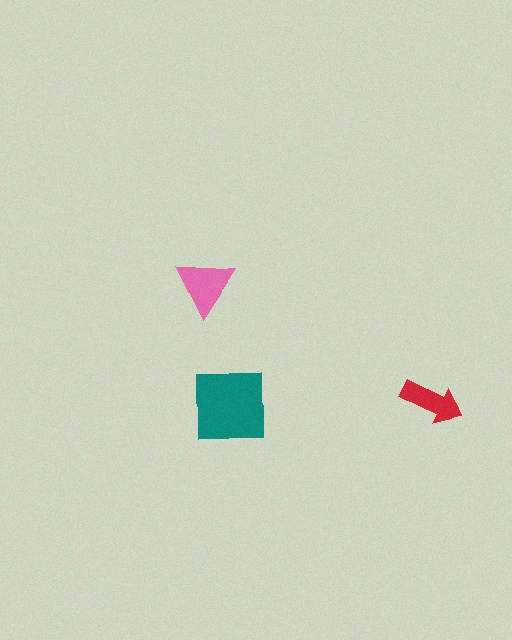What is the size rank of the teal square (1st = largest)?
1st.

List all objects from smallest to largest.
The red arrow, the pink triangle, the teal square.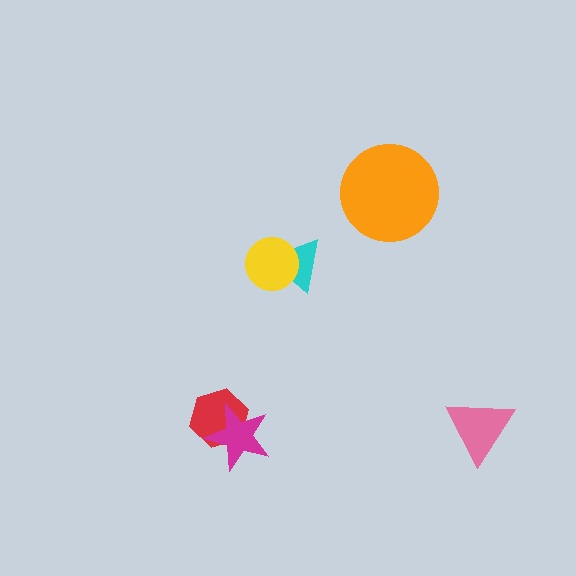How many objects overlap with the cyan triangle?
1 object overlaps with the cyan triangle.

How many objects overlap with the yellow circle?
1 object overlaps with the yellow circle.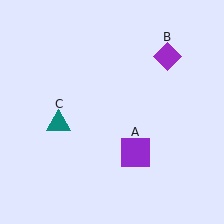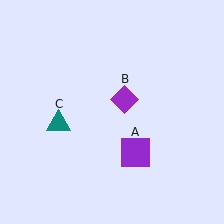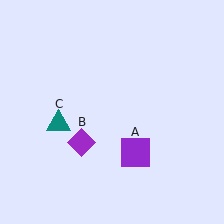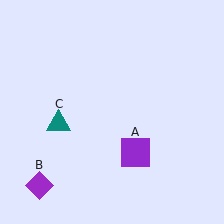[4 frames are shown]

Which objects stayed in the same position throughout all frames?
Purple square (object A) and teal triangle (object C) remained stationary.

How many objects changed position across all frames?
1 object changed position: purple diamond (object B).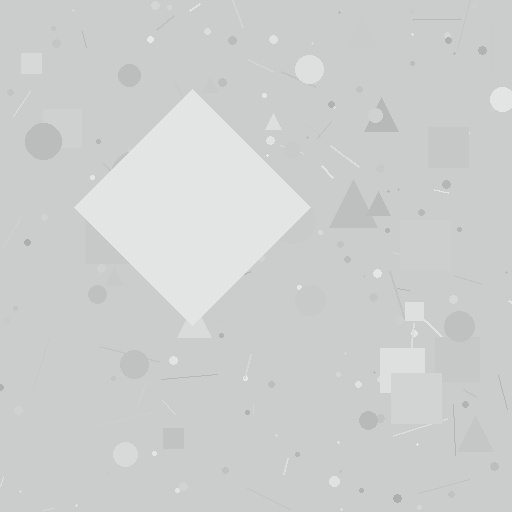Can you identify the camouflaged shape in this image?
The camouflaged shape is a diamond.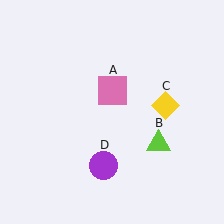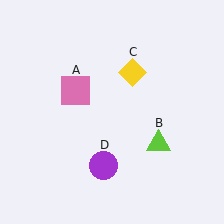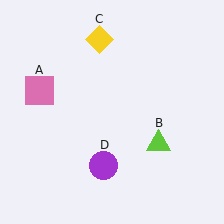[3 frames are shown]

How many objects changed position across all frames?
2 objects changed position: pink square (object A), yellow diamond (object C).